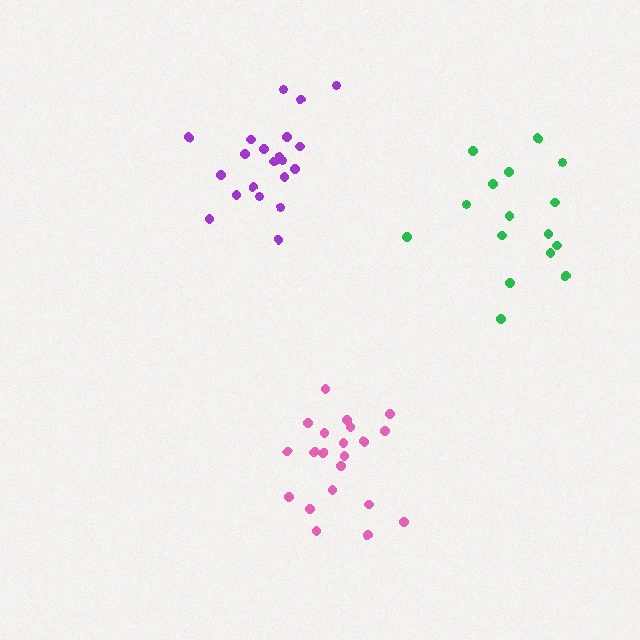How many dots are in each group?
Group 1: 21 dots, Group 2: 21 dots, Group 3: 16 dots (58 total).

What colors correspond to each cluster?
The clusters are colored: pink, purple, green.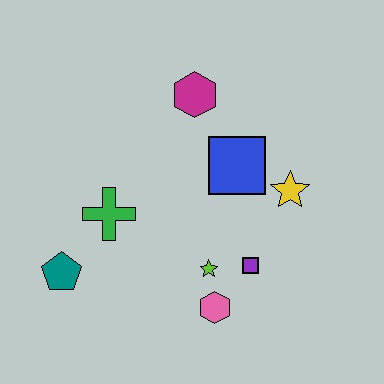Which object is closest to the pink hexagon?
The lime star is closest to the pink hexagon.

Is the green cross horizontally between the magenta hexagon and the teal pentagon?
Yes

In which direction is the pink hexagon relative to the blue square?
The pink hexagon is below the blue square.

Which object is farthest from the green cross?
The yellow star is farthest from the green cross.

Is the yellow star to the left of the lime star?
No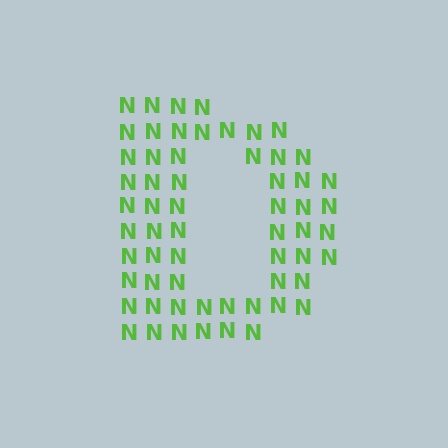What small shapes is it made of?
It is made of small letter N's.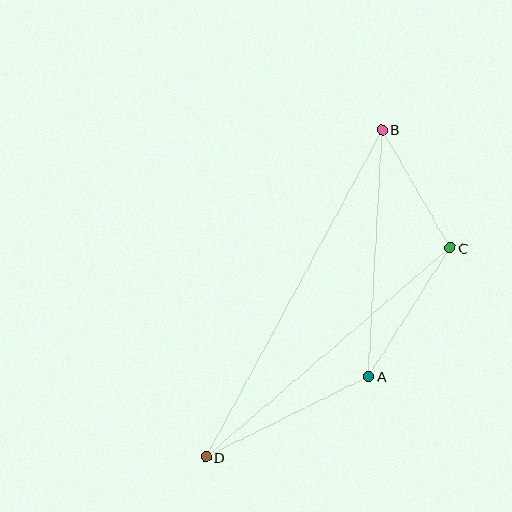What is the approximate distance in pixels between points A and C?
The distance between A and C is approximately 152 pixels.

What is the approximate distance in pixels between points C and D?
The distance between C and D is approximately 322 pixels.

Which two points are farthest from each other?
Points B and D are farthest from each other.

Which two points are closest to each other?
Points B and C are closest to each other.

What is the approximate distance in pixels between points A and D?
The distance between A and D is approximately 182 pixels.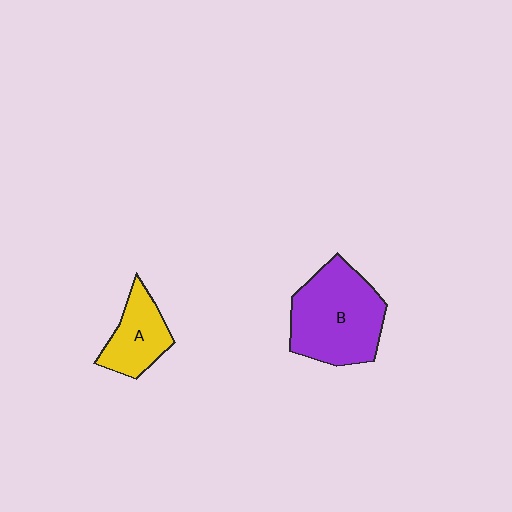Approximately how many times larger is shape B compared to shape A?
Approximately 1.9 times.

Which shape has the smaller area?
Shape A (yellow).